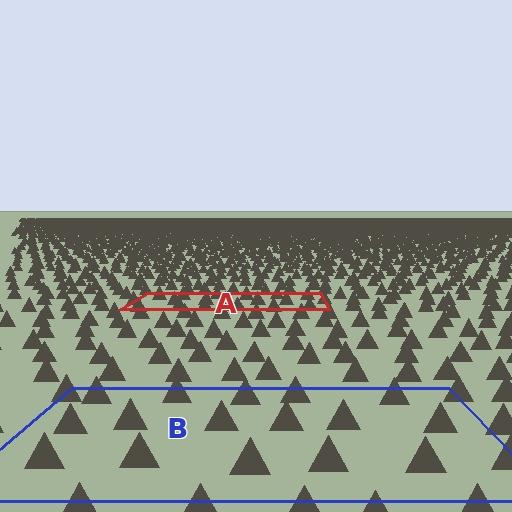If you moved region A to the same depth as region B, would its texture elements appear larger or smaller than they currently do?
They would appear larger. At a closer depth, the same texture elements are projected at a bigger on-screen size.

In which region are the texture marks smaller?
The texture marks are smaller in region A, because it is farther away.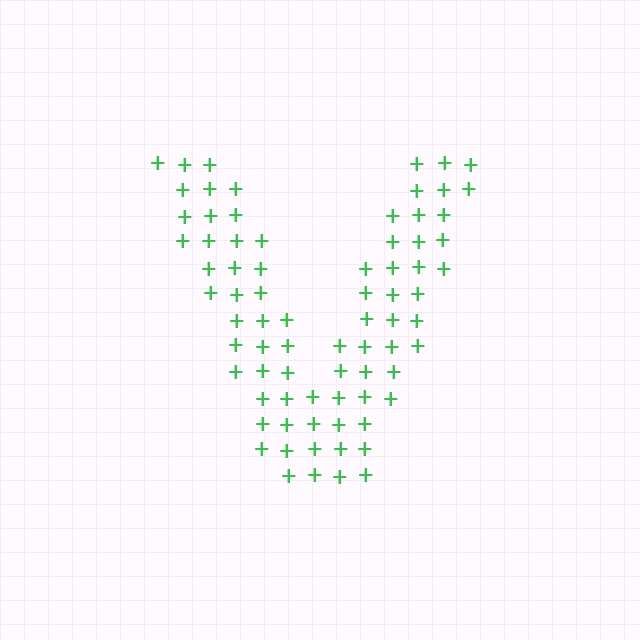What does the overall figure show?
The overall figure shows the letter V.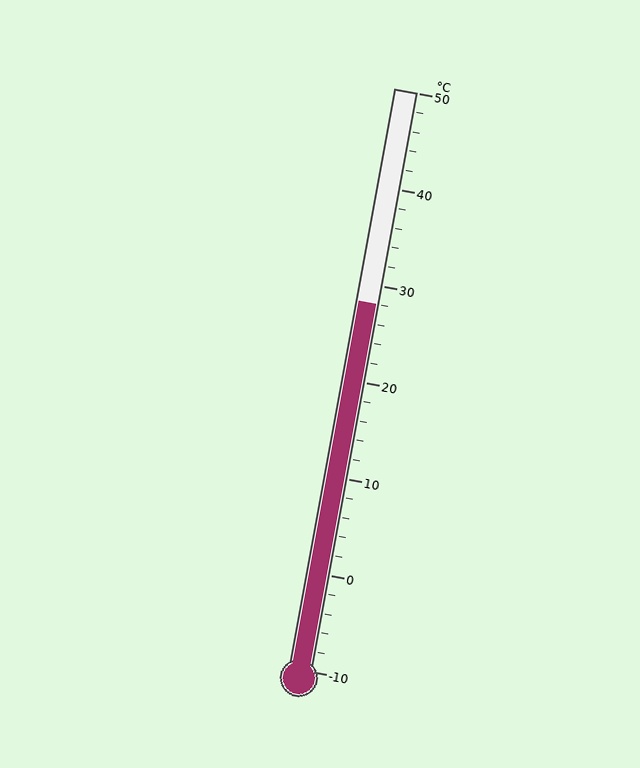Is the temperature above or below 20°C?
The temperature is above 20°C.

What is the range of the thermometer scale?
The thermometer scale ranges from -10°C to 50°C.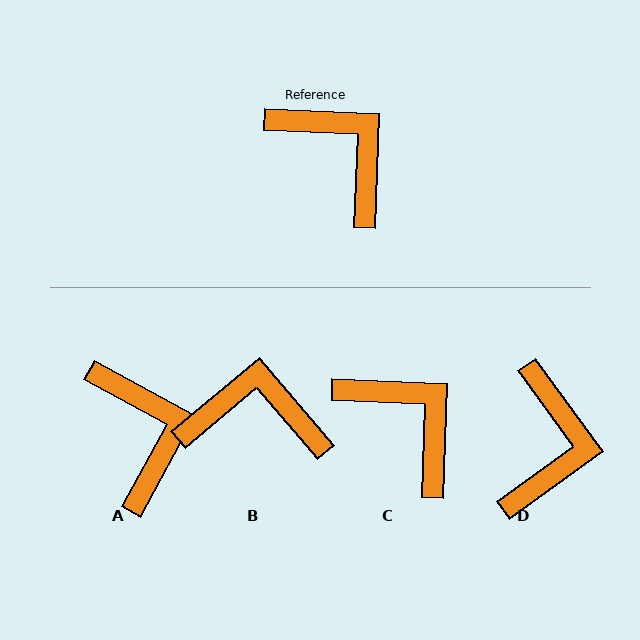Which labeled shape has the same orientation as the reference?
C.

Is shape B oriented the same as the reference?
No, it is off by about 42 degrees.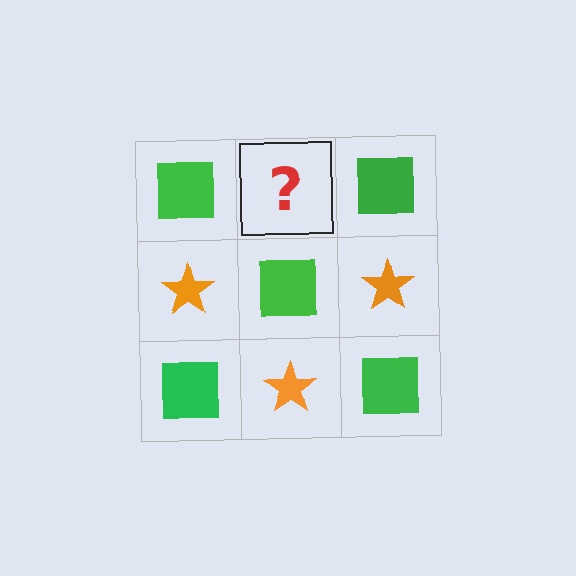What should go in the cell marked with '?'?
The missing cell should contain an orange star.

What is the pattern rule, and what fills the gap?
The rule is that it alternates green square and orange star in a checkerboard pattern. The gap should be filled with an orange star.